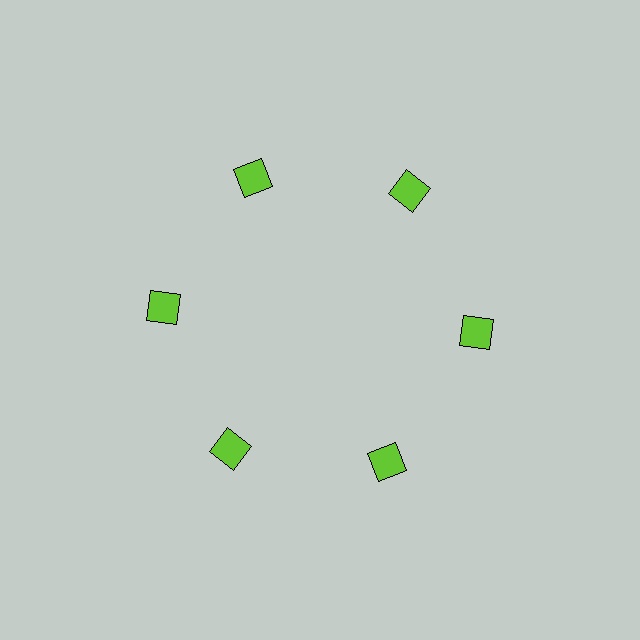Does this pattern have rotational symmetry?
Yes, this pattern has 6-fold rotational symmetry. It looks the same after rotating 60 degrees around the center.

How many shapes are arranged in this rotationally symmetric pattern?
There are 6 shapes, arranged in 6 groups of 1.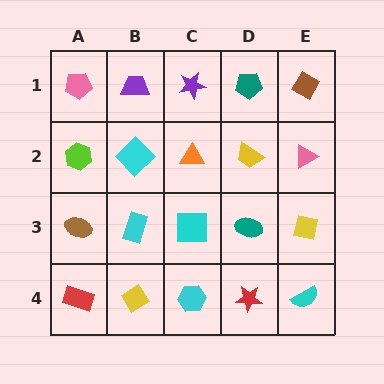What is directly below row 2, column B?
A cyan rectangle.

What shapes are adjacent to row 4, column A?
A brown ellipse (row 3, column A), a yellow diamond (row 4, column B).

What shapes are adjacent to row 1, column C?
An orange triangle (row 2, column C), a purple trapezoid (row 1, column B), a teal pentagon (row 1, column D).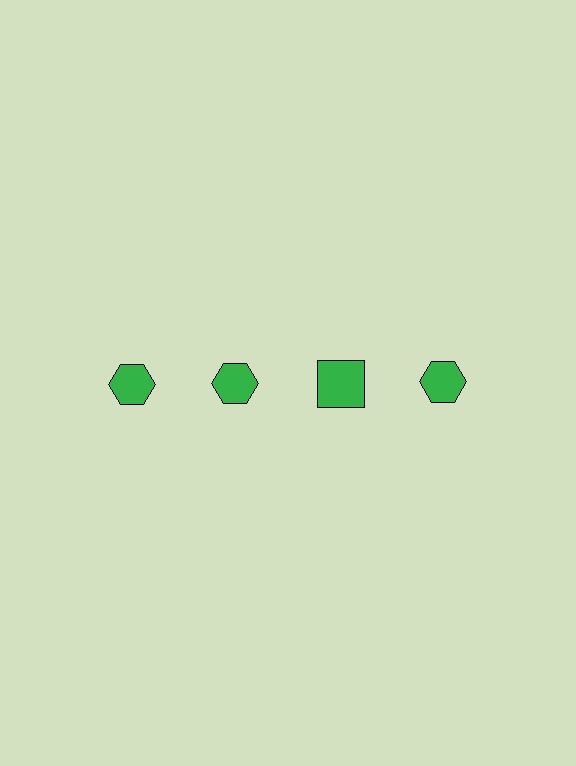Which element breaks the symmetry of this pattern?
The green square in the top row, center column breaks the symmetry. All other shapes are green hexagons.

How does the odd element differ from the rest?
It has a different shape: square instead of hexagon.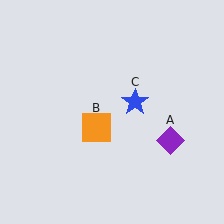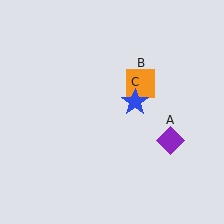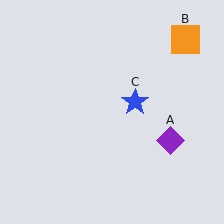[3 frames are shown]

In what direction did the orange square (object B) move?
The orange square (object B) moved up and to the right.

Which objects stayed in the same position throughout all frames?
Purple diamond (object A) and blue star (object C) remained stationary.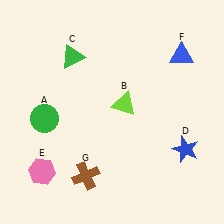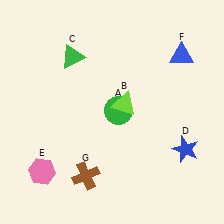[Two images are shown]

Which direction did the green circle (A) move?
The green circle (A) moved right.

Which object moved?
The green circle (A) moved right.